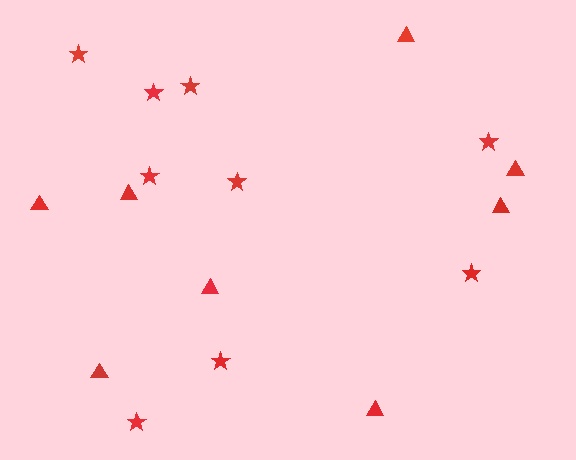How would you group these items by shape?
There are 2 groups: one group of triangles (8) and one group of stars (9).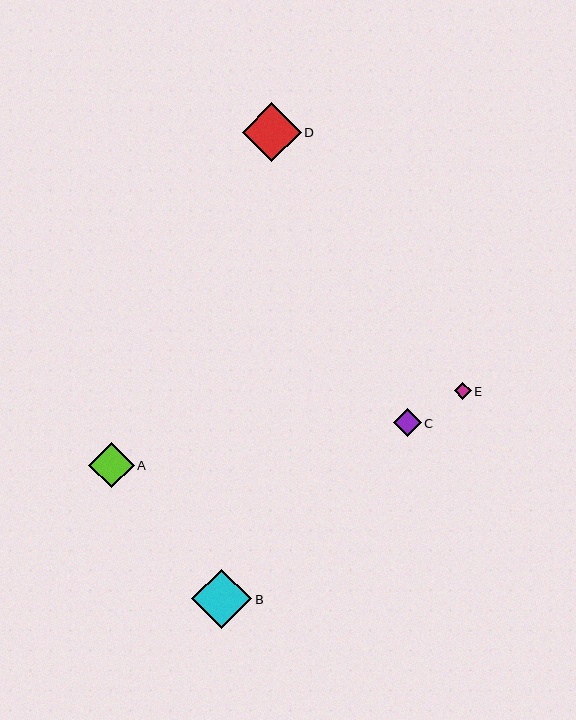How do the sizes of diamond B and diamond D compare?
Diamond B and diamond D are approximately the same size.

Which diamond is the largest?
Diamond B is the largest with a size of approximately 60 pixels.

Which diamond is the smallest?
Diamond E is the smallest with a size of approximately 17 pixels.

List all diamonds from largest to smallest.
From largest to smallest: B, D, A, C, E.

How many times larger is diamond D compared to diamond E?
Diamond D is approximately 3.4 times the size of diamond E.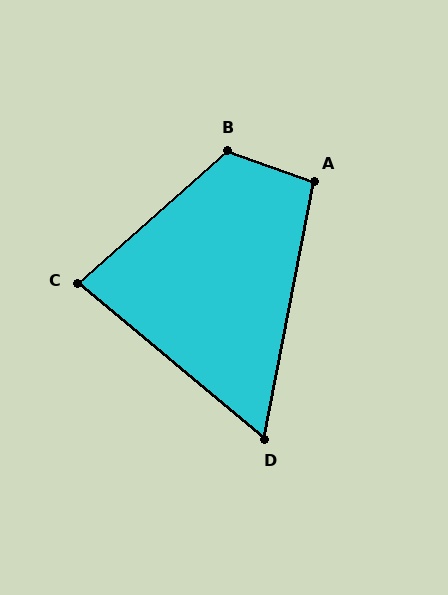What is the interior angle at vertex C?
Approximately 82 degrees (acute).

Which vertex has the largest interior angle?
B, at approximately 119 degrees.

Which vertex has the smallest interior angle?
D, at approximately 61 degrees.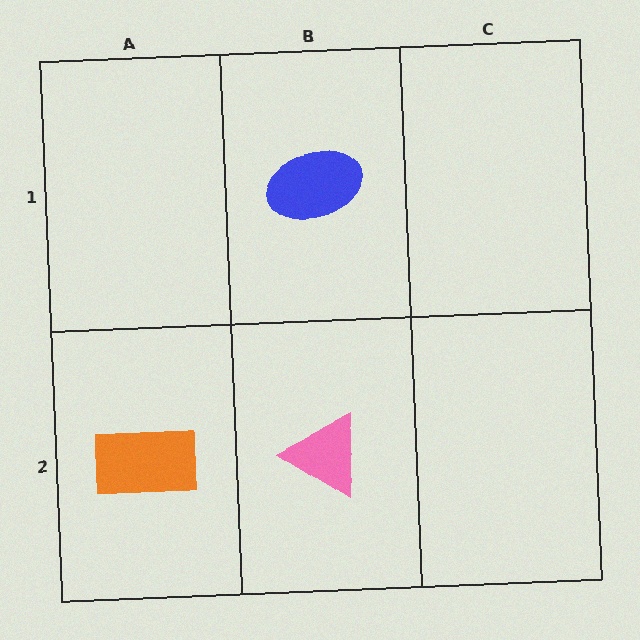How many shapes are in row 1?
1 shape.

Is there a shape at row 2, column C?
No, that cell is empty.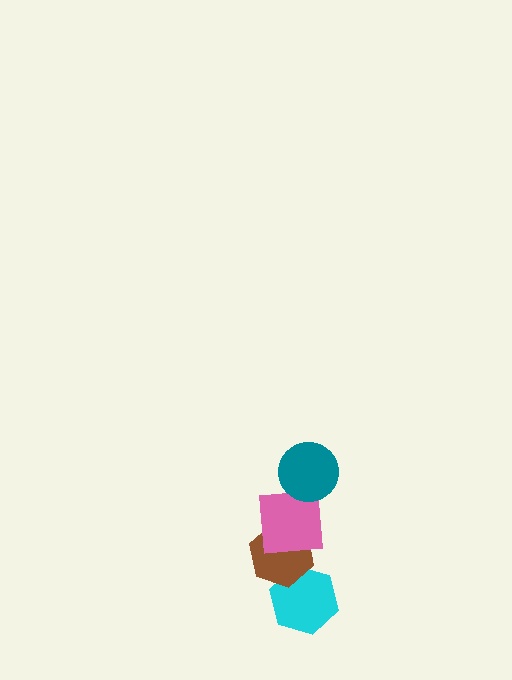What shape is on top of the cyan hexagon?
The brown hexagon is on top of the cyan hexagon.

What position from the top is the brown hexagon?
The brown hexagon is 3rd from the top.